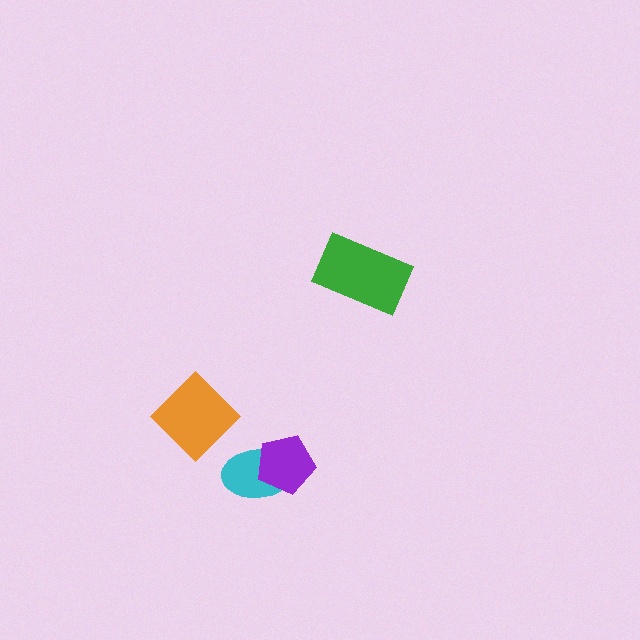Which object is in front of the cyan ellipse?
The purple pentagon is in front of the cyan ellipse.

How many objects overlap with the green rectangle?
0 objects overlap with the green rectangle.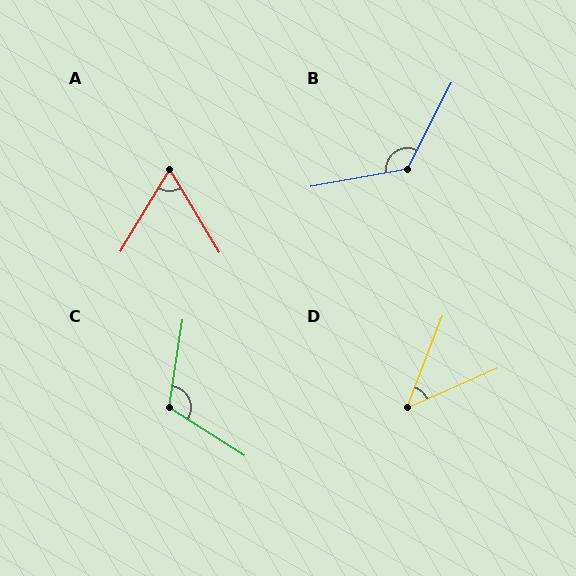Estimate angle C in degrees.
Approximately 114 degrees.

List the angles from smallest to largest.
D (45°), A (62°), C (114°), B (127°).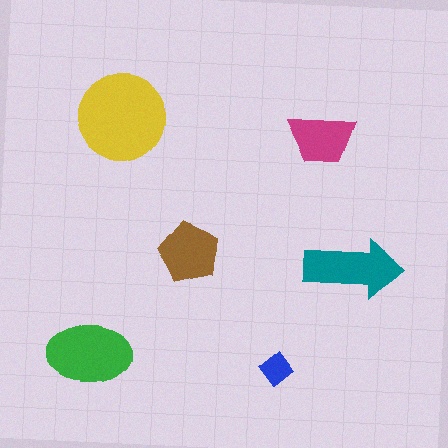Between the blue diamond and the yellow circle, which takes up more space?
The yellow circle.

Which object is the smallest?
The blue diamond.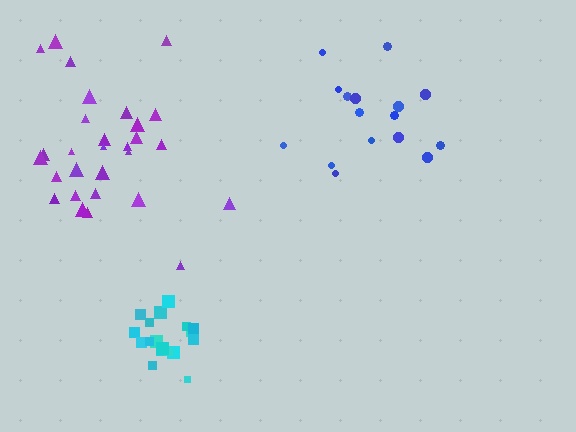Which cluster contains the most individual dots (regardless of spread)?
Purple (29).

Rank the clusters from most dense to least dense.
cyan, purple, blue.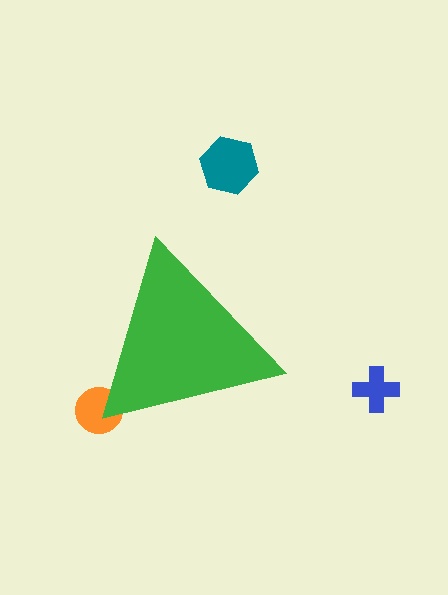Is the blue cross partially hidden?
No, the blue cross is fully visible.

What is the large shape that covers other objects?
A green triangle.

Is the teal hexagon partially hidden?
No, the teal hexagon is fully visible.